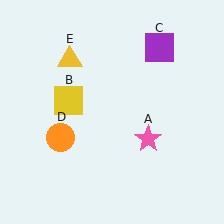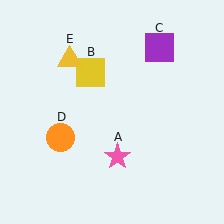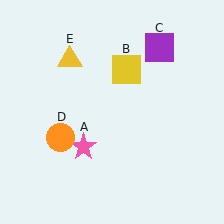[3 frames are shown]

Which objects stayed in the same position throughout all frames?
Purple square (object C) and orange circle (object D) and yellow triangle (object E) remained stationary.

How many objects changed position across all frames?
2 objects changed position: pink star (object A), yellow square (object B).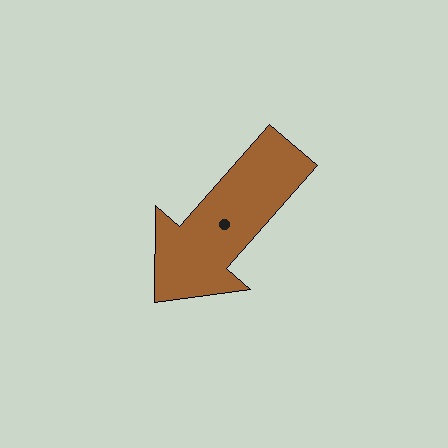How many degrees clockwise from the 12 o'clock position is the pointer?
Approximately 221 degrees.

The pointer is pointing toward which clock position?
Roughly 7 o'clock.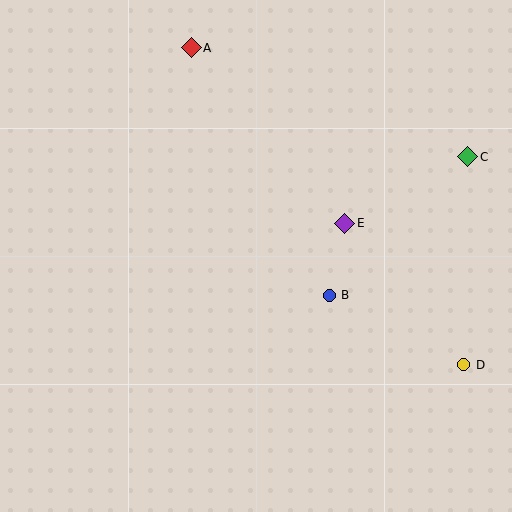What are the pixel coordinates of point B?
Point B is at (329, 295).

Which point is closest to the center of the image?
Point B at (329, 295) is closest to the center.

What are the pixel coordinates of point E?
Point E is at (345, 223).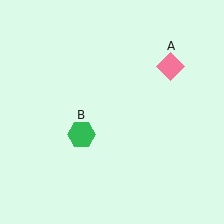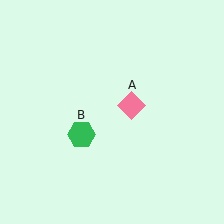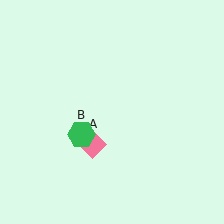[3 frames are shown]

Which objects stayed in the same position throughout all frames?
Green hexagon (object B) remained stationary.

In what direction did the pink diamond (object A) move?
The pink diamond (object A) moved down and to the left.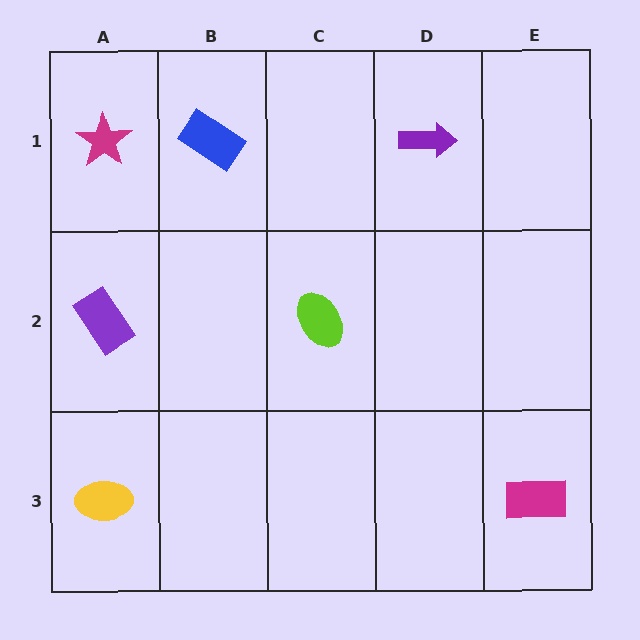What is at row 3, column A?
A yellow ellipse.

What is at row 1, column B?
A blue rectangle.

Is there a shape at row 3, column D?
No, that cell is empty.